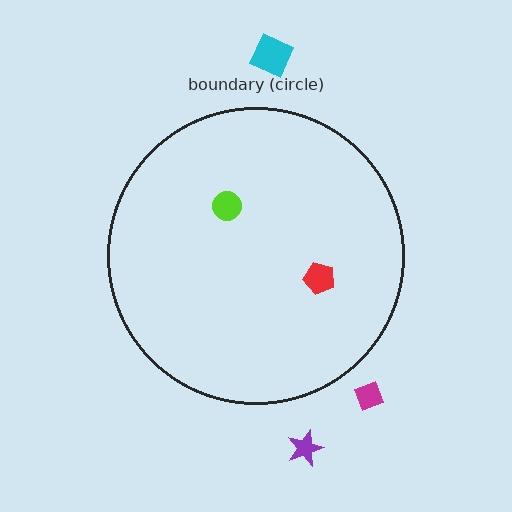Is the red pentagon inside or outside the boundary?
Inside.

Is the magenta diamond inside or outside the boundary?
Outside.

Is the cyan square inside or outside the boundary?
Outside.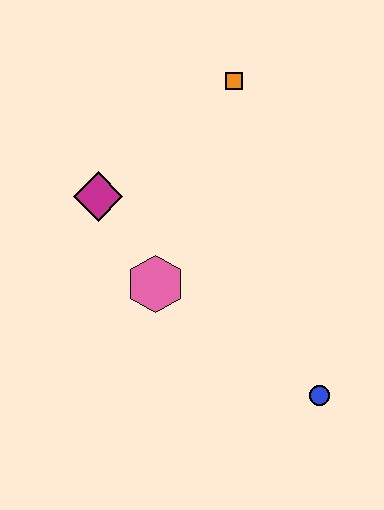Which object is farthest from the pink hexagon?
The orange square is farthest from the pink hexagon.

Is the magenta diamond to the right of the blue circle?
No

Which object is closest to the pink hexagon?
The magenta diamond is closest to the pink hexagon.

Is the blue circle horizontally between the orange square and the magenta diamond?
No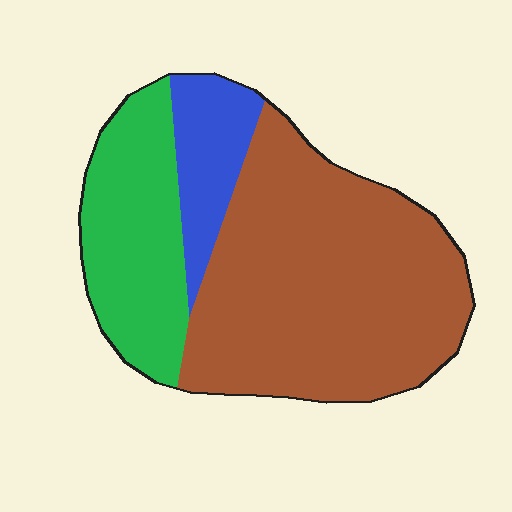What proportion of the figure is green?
Green covers 26% of the figure.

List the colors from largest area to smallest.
From largest to smallest: brown, green, blue.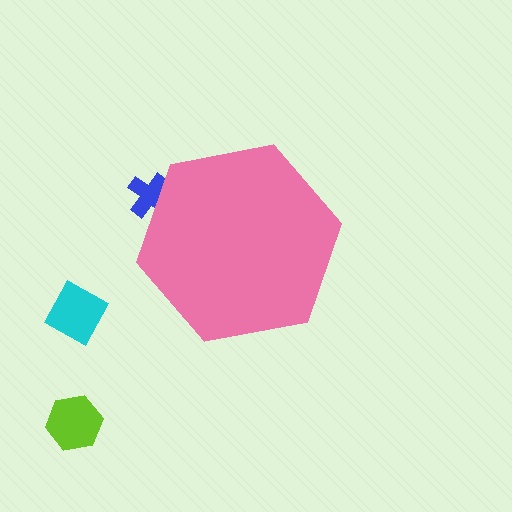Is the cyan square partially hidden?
No, the cyan square is fully visible.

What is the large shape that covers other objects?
A pink hexagon.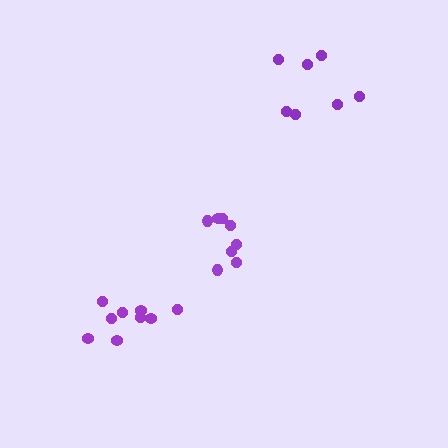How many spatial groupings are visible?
There are 3 spatial groupings.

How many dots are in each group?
Group 1: 8 dots, Group 2: 7 dots, Group 3: 9 dots (24 total).